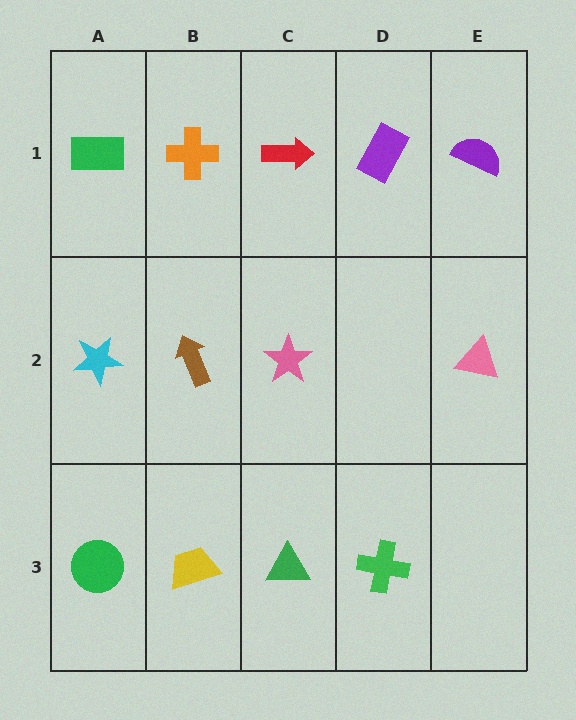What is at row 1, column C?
A red arrow.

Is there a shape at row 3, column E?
No, that cell is empty.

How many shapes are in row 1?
5 shapes.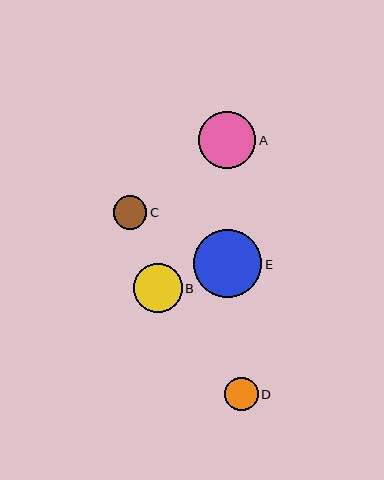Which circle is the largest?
Circle E is the largest with a size of approximately 68 pixels.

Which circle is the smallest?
Circle C is the smallest with a size of approximately 34 pixels.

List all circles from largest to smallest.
From largest to smallest: E, A, B, D, C.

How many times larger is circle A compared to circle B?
Circle A is approximately 1.2 times the size of circle B.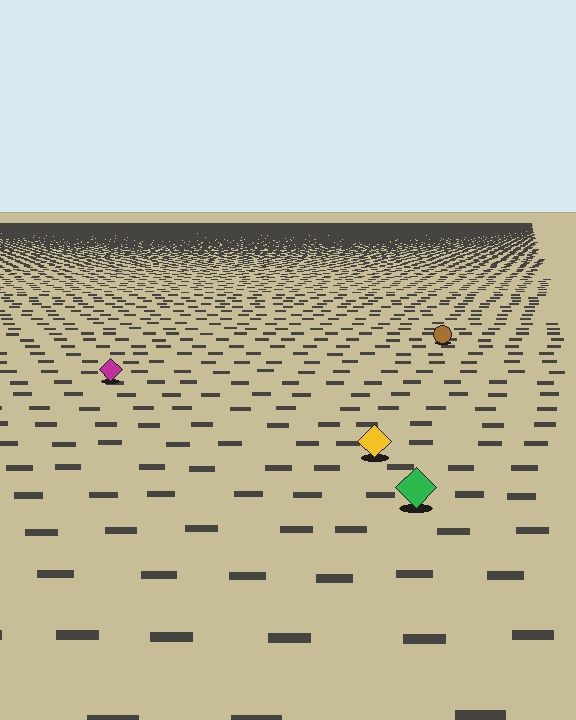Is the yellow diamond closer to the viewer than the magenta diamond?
Yes. The yellow diamond is closer — you can tell from the texture gradient: the ground texture is coarser near it.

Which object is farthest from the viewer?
The brown circle is farthest from the viewer. It appears smaller and the ground texture around it is denser.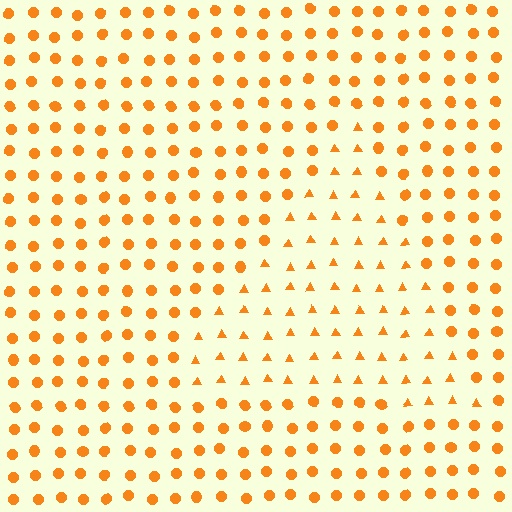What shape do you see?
I see a triangle.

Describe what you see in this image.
The image is filled with small orange elements arranged in a uniform grid. A triangle-shaped region contains triangles, while the surrounding area contains circles. The boundary is defined purely by the change in element shape.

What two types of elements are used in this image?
The image uses triangles inside the triangle region and circles outside it.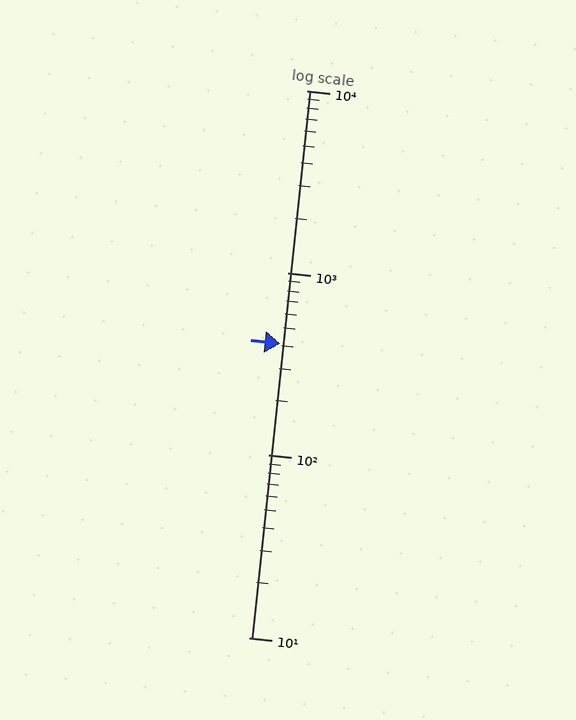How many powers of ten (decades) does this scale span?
The scale spans 3 decades, from 10 to 10000.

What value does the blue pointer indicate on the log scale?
The pointer indicates approximately 410.